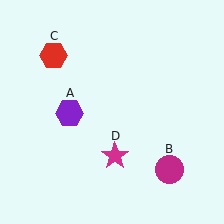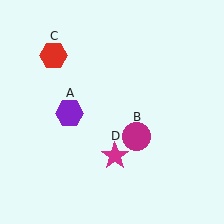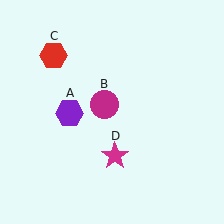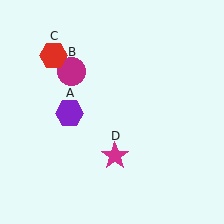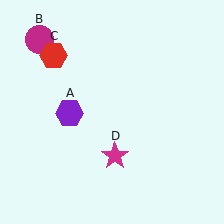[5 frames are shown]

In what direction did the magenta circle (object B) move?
The magenta circle (object B) moved up and to the left.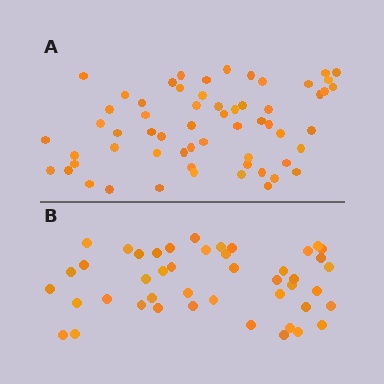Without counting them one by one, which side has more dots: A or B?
Region A (the top region) has more dots.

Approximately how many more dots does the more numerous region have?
Region A has approximately 15 more dots than region B.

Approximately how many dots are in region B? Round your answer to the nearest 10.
About 40 dots. (The exact count is 45, which rounds to 40.)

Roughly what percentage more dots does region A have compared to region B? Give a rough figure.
About 35% more.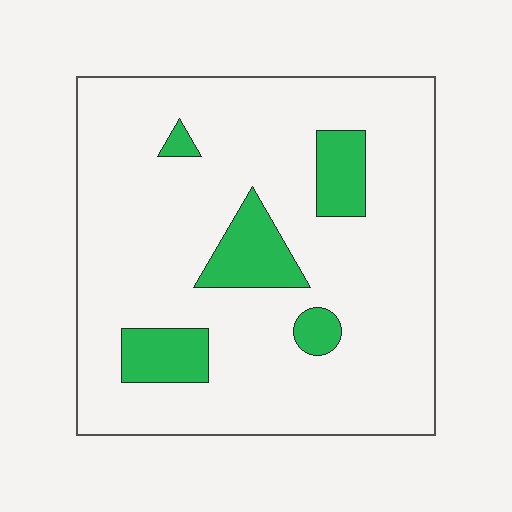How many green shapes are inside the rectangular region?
5.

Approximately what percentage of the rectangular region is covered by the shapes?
Approximately 15%.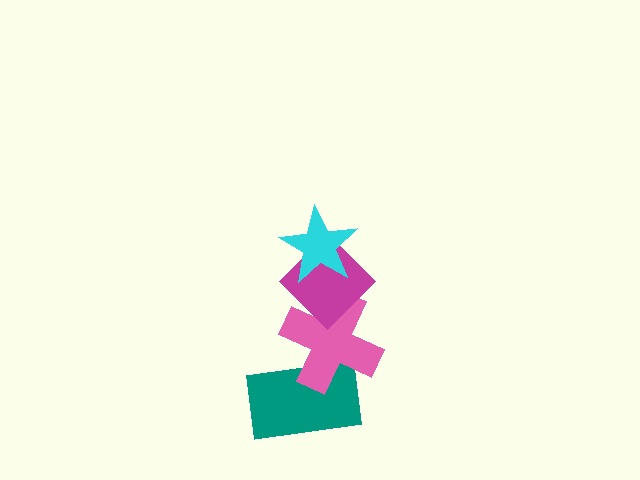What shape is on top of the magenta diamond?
The cyan star is on top of the magenta diamond.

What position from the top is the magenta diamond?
The magenta diamond is 2nd from the top.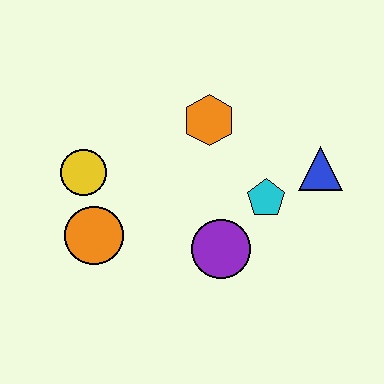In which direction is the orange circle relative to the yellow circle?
The orange circle is below the yellow circle.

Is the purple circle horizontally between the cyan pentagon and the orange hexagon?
Yes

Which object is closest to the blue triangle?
The cyan pentagon is closest to the blue triangle.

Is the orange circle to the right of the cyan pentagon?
No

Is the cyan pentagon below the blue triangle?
Yes